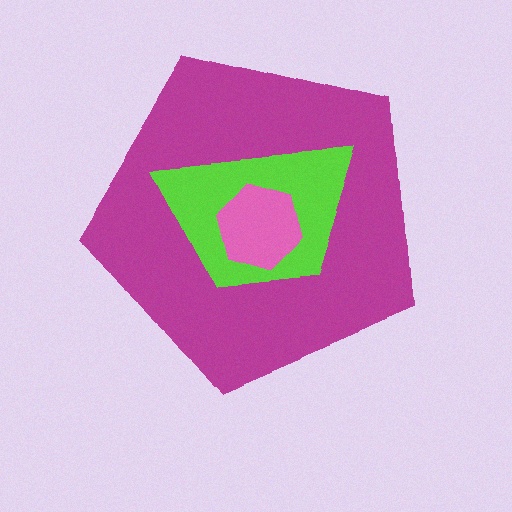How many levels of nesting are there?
3.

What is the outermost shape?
The magenta pentagon.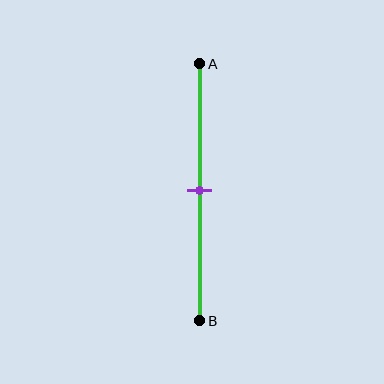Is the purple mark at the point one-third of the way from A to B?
No, the mark is at about 50% from A, not at the 33% one-third point.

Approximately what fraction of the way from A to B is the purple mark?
The purple mark is approximately 50% of the way from A to B.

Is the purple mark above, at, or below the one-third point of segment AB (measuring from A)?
The purple mark is below the one-third point of segment AB.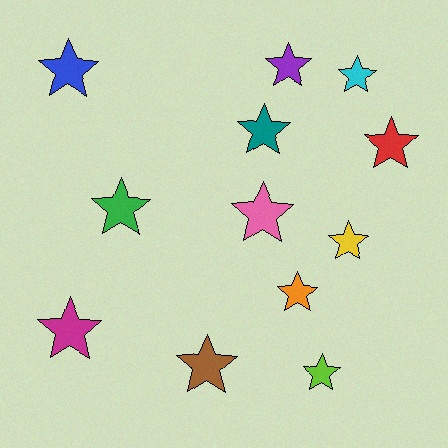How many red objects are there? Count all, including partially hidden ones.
There is 1 red object.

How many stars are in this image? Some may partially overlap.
There are 12 stars.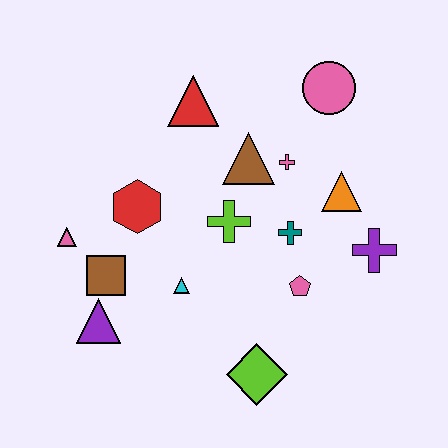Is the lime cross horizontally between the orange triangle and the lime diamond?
No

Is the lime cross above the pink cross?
No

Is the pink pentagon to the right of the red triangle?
Yes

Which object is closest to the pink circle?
The pink cross is closest to the pink circle.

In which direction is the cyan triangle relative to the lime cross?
The cyan triangle is below the lime cross.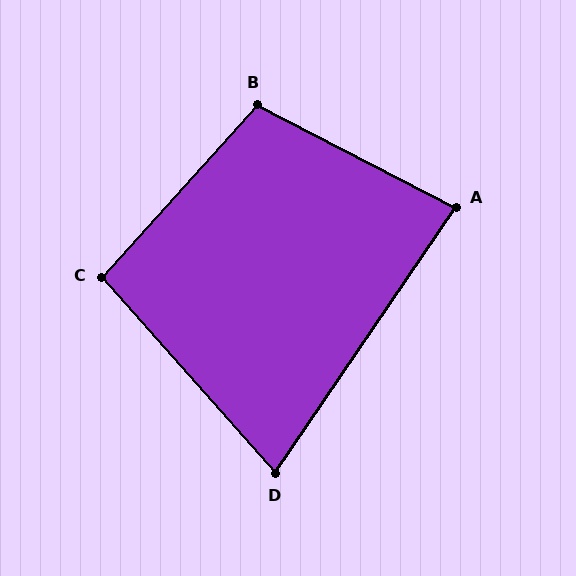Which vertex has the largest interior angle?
B, at approximately 104 degrees.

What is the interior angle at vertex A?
Approximately 83 degrees (acute).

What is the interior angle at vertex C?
Approximately 97 degrees (obtuse).